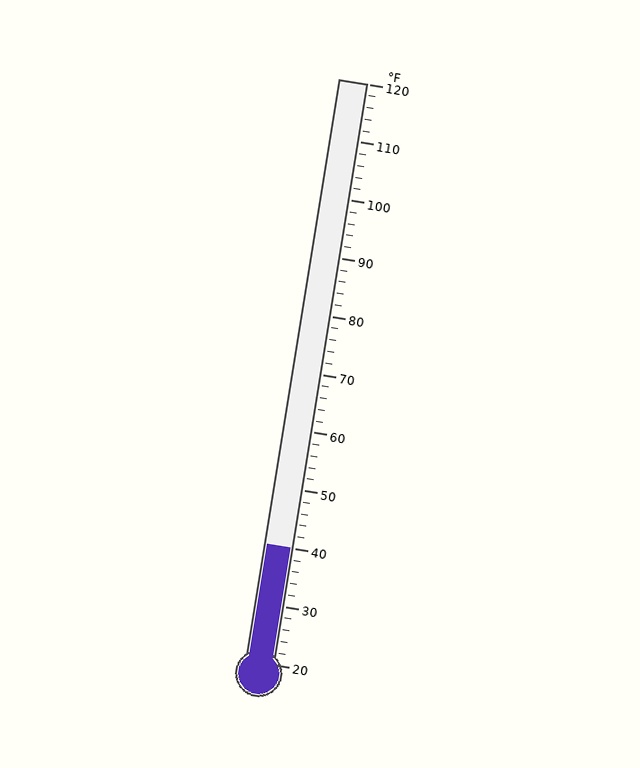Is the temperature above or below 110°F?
The temperature is below 110°F.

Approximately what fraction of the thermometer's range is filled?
The thermometer is filled to approximately 20% of its range.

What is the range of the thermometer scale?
The thermometer scale ranges from 20°F to 120°F.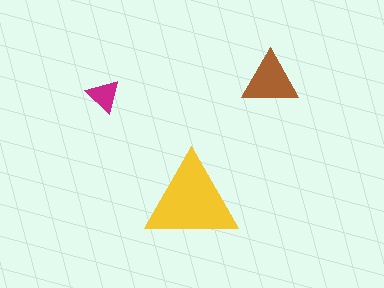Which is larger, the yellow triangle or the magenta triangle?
The yellow one.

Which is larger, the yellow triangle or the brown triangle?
The yellow one.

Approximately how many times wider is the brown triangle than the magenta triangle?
About 1.5 times wider.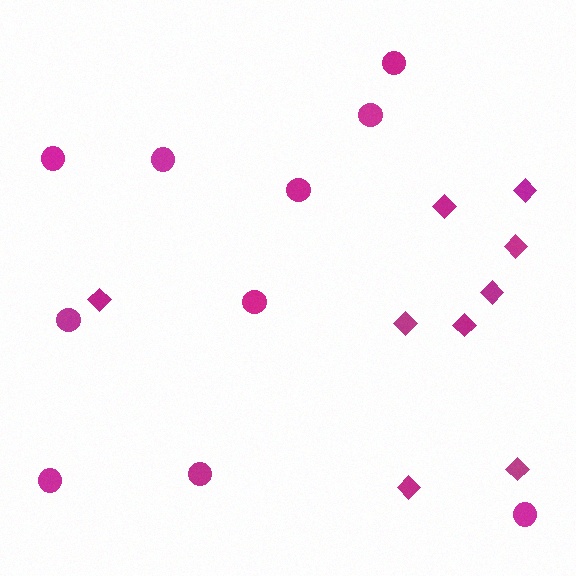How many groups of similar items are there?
There are 2 groups: one group of circles (10) and one group of diamonds (9).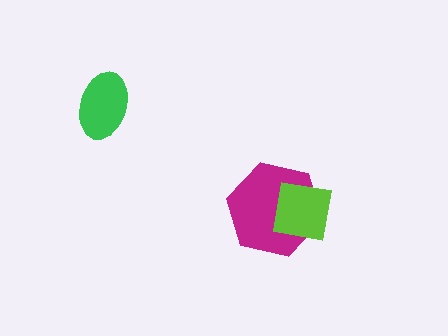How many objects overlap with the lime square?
1 object overlaps with the lime square.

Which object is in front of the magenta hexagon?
The lime square is in front of the magenta hexagon.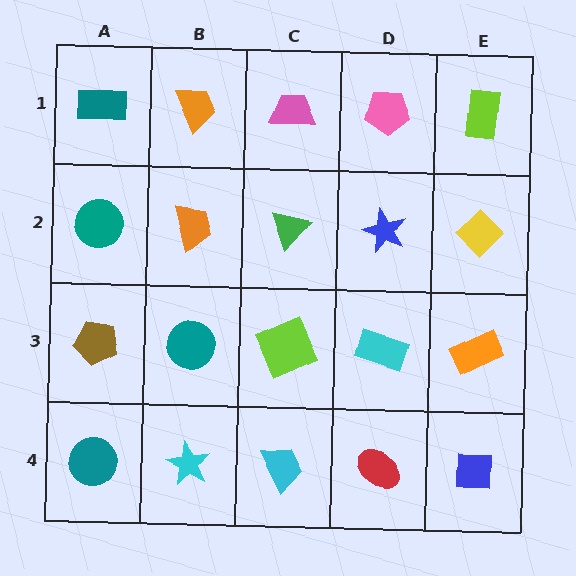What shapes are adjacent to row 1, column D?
A blue star (row 2, column D), a pink trapezoid (row 1, column C), a lime rectangle (row 1, column E).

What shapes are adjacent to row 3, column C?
A green triangle (row 2, column C), a cyan trapezoid (row 4, column C), a teal circle (row 3, column B), a cyan rectangle (row 3, column D).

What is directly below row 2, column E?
An orange rectangle.